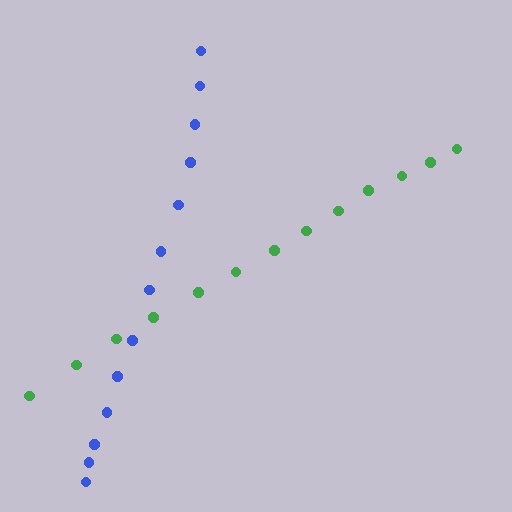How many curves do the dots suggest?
There are 2 distinct paths.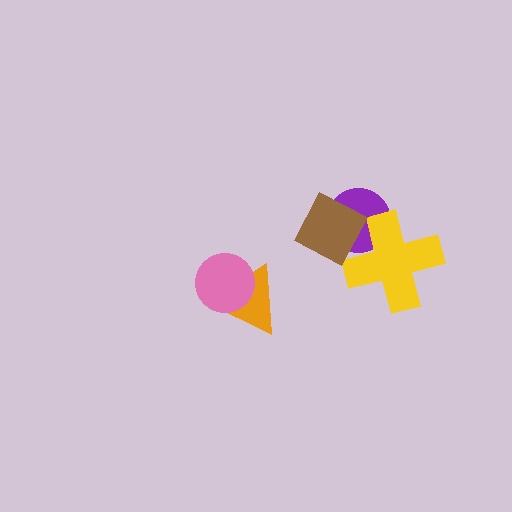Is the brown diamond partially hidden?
No, no other shape covers it.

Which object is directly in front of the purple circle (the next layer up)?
The yellow cross is directly in front of the purple circle.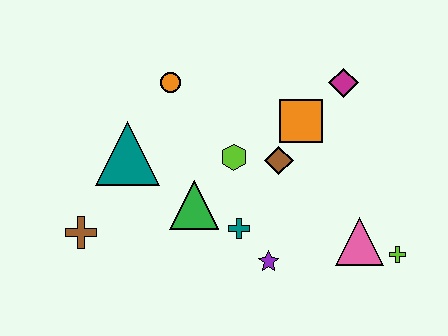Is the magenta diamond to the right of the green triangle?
Yes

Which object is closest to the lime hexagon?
The brown diamond is closest to the lime hexagon.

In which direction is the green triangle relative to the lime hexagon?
The green triangle is below the lime hexagon.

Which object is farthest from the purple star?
The orange circle is farthest from the purple star.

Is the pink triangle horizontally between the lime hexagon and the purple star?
No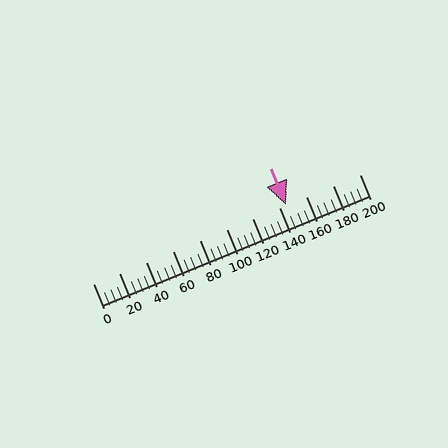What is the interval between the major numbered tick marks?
The major tick marks are spaced 20 units apart.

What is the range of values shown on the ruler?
The ruler shows values from 0 to 200.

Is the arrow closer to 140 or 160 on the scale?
The arrow is closer to 140.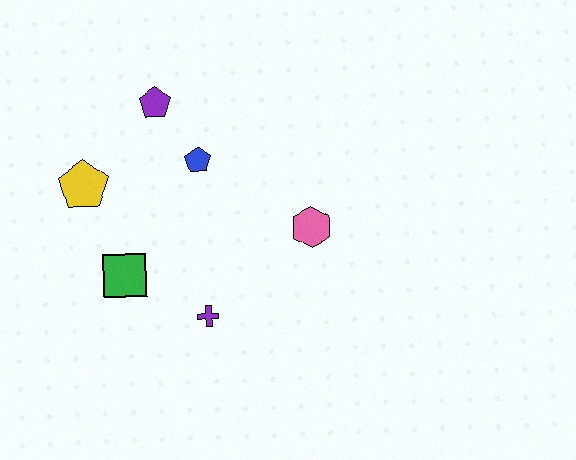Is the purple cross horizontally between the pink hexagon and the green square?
Yes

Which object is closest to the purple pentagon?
The blue pentagon is closest to the purple pentagon.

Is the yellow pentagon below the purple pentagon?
Yes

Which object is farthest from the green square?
The pink hexagon is farthest from the green square.